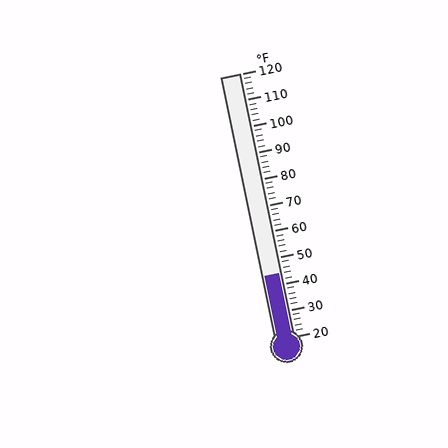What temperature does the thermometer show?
The thermometer shows approximately 44°F.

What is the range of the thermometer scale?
The thermometer scale ranges from 20°F to 120°F.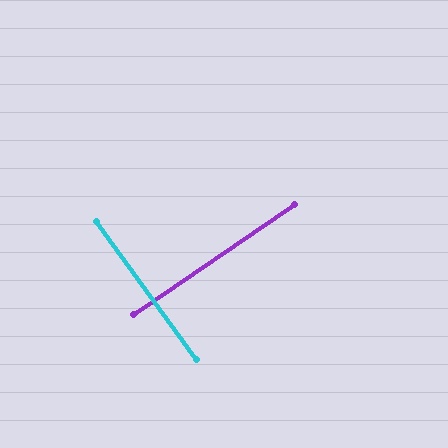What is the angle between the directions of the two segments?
Approximately 88 degrees.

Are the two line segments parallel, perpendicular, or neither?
Perpendicular — they meet at approximately 88°.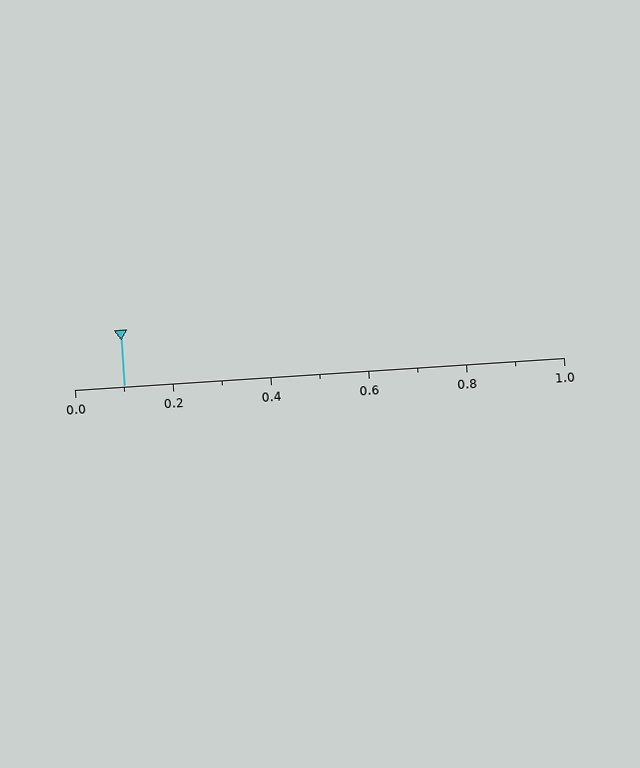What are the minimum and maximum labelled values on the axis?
The axis runs from 0.0 to 1.0.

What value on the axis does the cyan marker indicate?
The marker indicates approximately 0.1.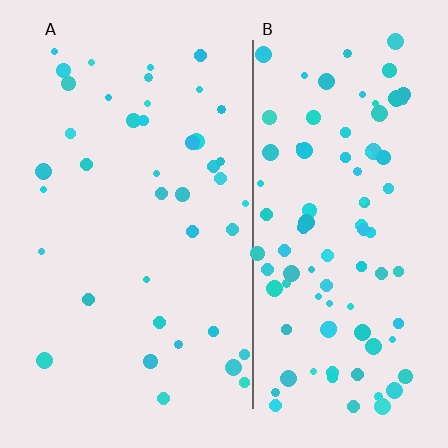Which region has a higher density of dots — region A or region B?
B (the right).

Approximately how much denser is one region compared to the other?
Approximately 2.3× — region B over region A.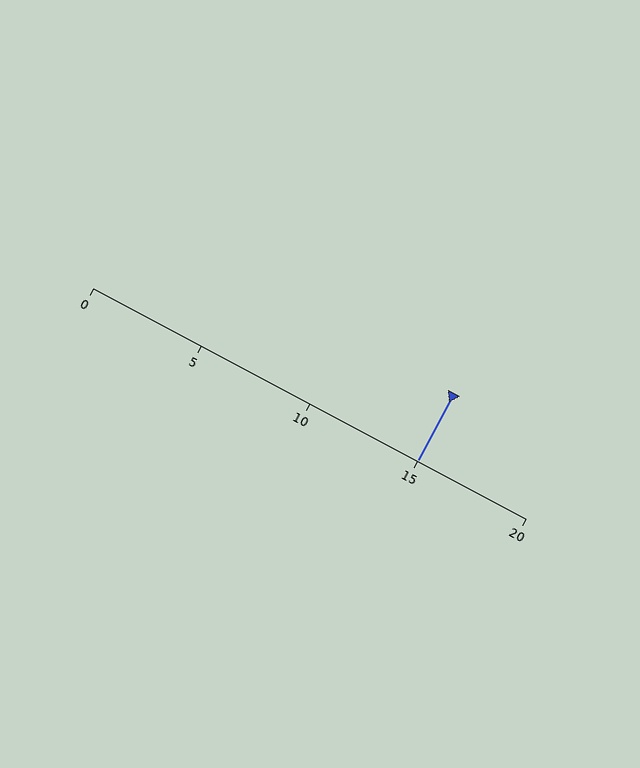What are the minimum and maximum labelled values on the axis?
The axis runs from 0 to 20.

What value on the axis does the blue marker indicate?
The marker indicates approximately 15.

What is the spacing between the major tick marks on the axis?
The major ticks are spaced 5 apart.